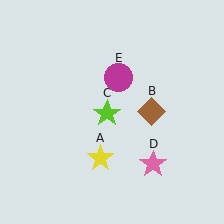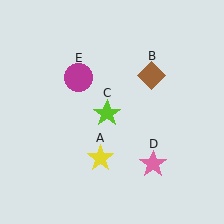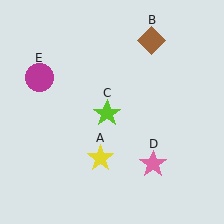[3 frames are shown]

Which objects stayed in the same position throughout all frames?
Yellow star (object A) and lime star (object C) and pink star (object D) remained stationary.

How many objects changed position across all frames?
2 objects changed position: brown diamond (object B), magenta circle (object E).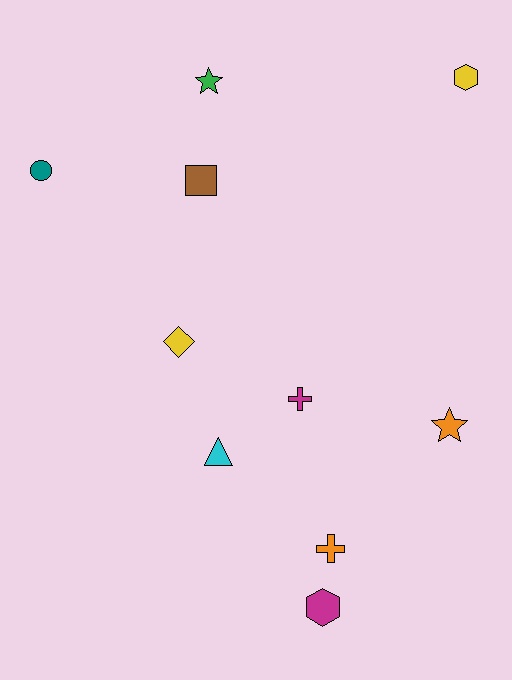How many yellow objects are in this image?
There are 2 yellow objects.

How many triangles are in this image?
There is 1 triangle.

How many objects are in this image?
There are 10 objects.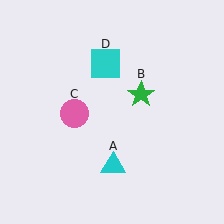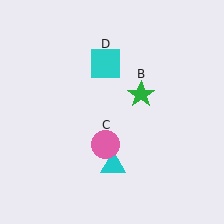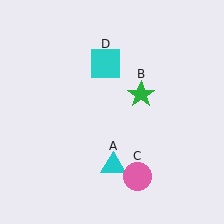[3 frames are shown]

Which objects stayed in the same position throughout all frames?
Cyan triangle (object A) and green star (object B) and cyan square (object D) remained stationary.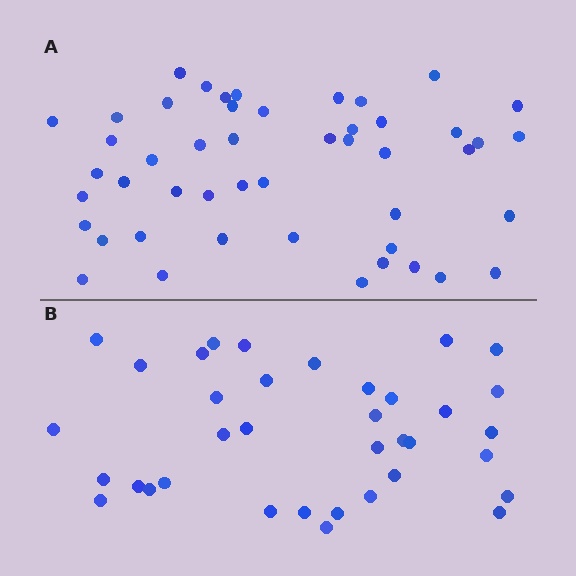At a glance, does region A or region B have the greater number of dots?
Region A (the top region) has more dots.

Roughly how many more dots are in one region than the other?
Region A has roughly 12 or so more dots than region B.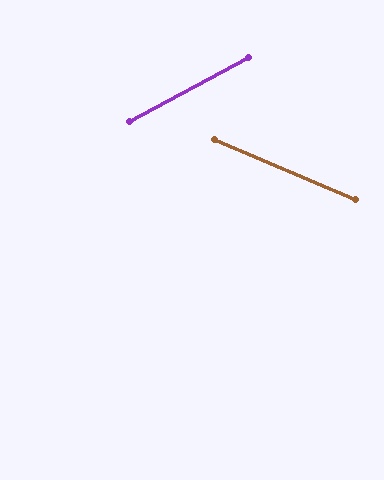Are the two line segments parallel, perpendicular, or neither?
Neither parallel nor perpendicular — they differ by about 51°.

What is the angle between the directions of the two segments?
Approximately 51 degrees.